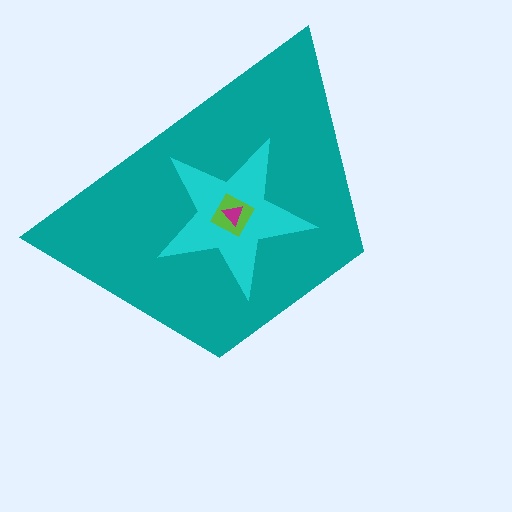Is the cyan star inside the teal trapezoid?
Yes.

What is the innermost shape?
The magenta triangle.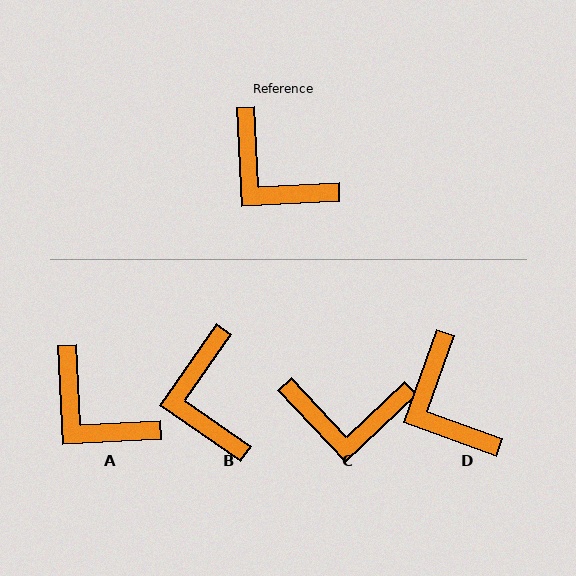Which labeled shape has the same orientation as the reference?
A.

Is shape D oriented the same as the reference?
No, it is off by about 23 degrees.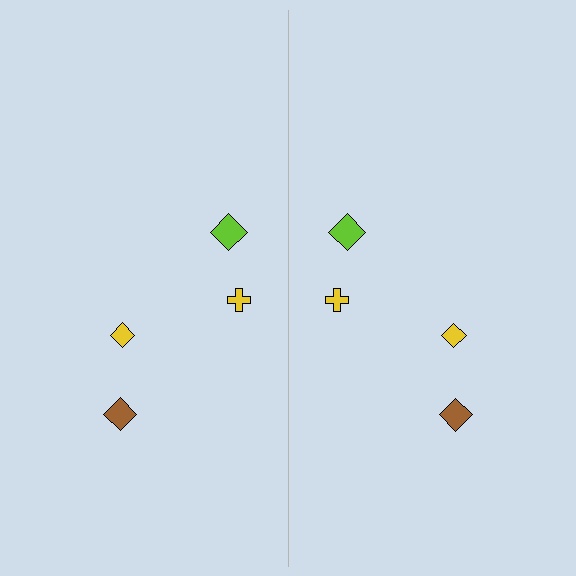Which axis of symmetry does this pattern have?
The pattern has a vertical axis of symmetry running through the center of the image.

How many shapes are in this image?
There are 8 shapes in this image.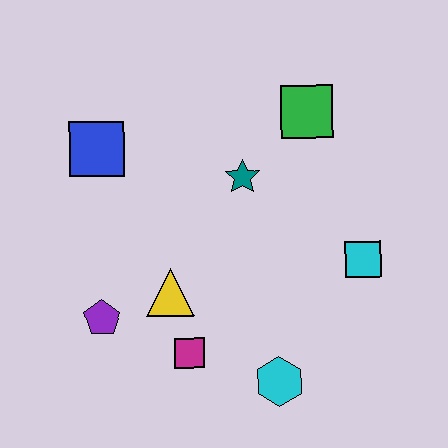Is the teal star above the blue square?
No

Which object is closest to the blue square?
The teal star is closest to the blue square.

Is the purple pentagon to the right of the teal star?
No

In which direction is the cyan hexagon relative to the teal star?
The cyan hexagon is below the teal star.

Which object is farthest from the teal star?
The cyan hexagon is farthest from the teal star.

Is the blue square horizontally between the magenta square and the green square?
No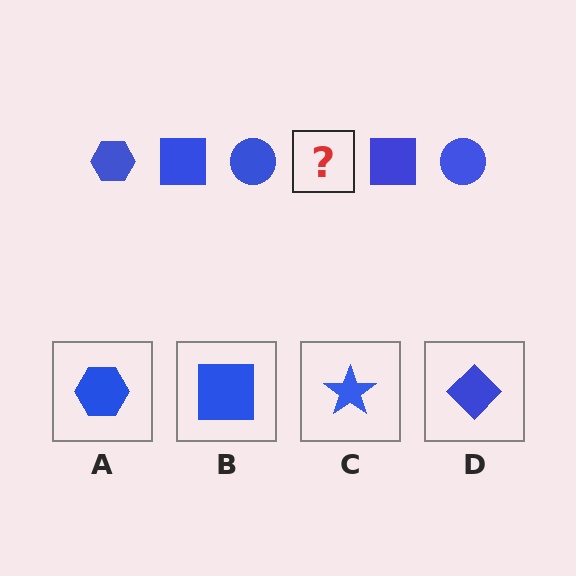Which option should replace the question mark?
Option A.